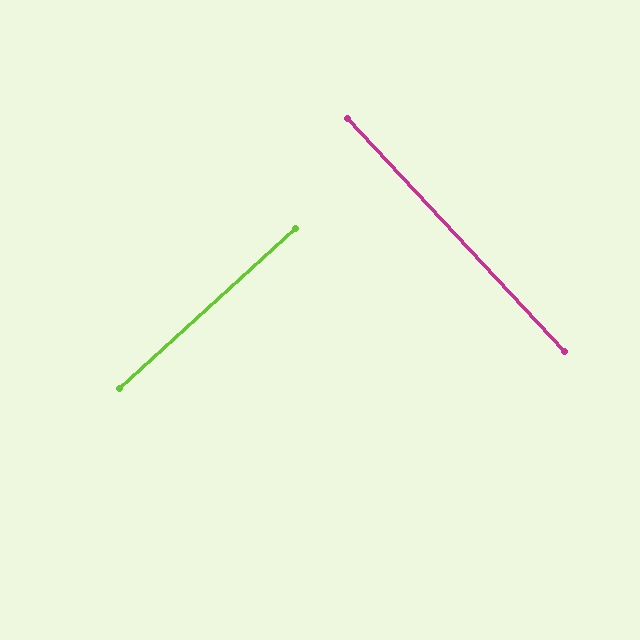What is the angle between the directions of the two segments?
Approximately 89 degrees.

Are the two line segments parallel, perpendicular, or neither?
Perpendicular — they meet at approximately 89°.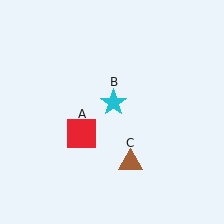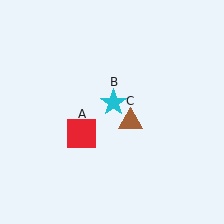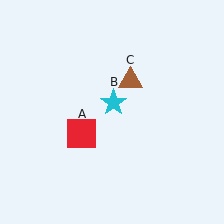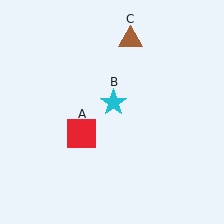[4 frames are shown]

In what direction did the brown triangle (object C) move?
The brown triangle (object C) moved up.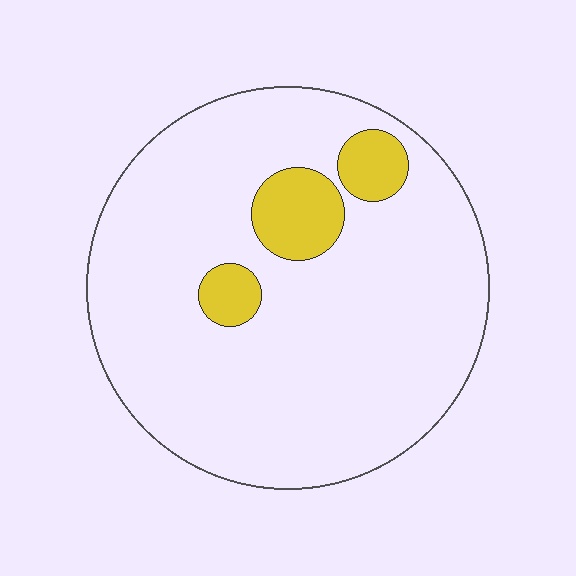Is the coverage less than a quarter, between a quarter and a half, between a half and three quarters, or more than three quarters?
Less than a quarter.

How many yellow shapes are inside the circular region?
3.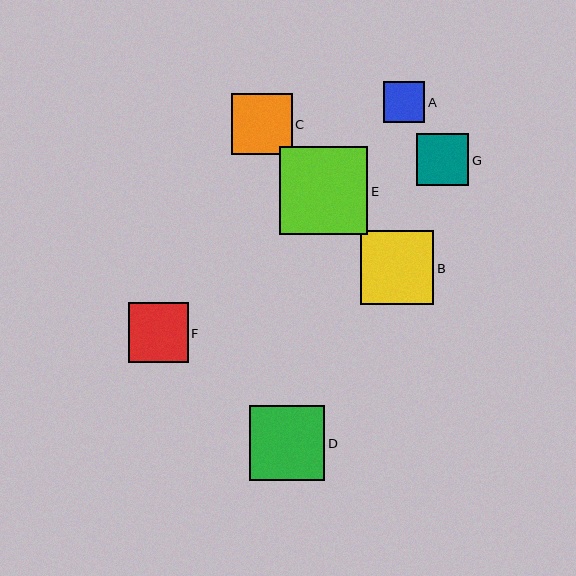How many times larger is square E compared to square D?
Square E is approximately 1.2 times the size of square D.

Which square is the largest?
Square E is the largest with a size of approximately 88 pixels.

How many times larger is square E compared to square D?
Square E is approximately 1.2 times the size of square D.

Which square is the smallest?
Square A is the smallest with a size of approximately 41 pixels.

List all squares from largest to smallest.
From largest to smallest: E, D, B, C, F, G, A.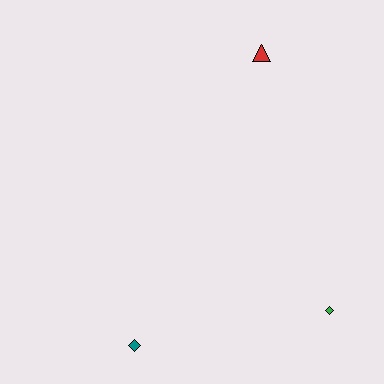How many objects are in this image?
There are 3 objects.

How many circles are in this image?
There are no circles.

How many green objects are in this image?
There is 1 green object.